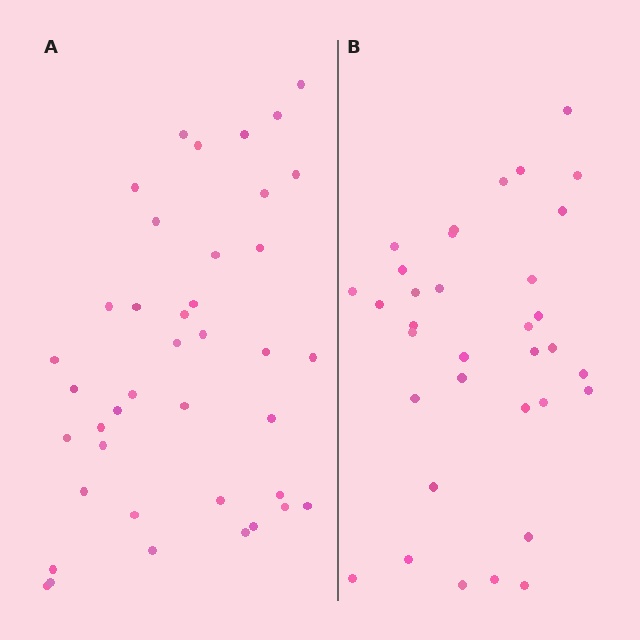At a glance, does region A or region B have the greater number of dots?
Region A (the left region) has more dots.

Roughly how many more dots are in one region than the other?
Region A has about 6 more dots than region B.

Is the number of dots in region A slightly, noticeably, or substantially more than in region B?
Region A has only slightly more — the two regions are fairly close. The ratio is roughly 1.2 to 1.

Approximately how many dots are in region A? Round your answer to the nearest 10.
About 40 dots.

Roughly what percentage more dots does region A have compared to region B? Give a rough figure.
About 20% more.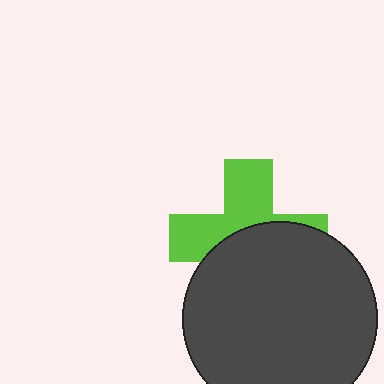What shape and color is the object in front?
The object in front is a dark gray circle.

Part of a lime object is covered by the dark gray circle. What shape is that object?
It is a cross.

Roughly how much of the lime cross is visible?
About half of it is visible (roughly 48%).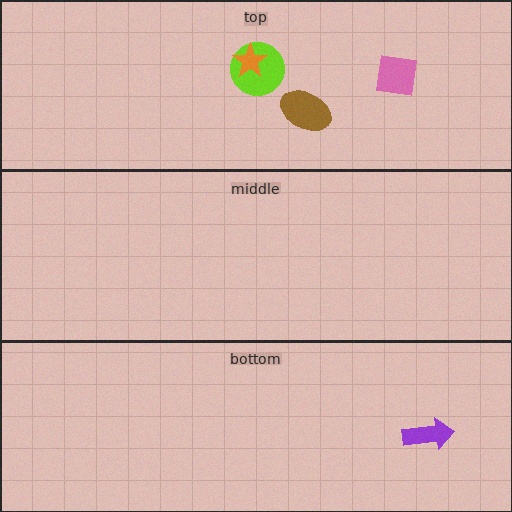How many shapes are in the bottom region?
1.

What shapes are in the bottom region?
The purple arrow.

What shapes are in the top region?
The brown ellipse, the lime circle, the pink square, the orange star.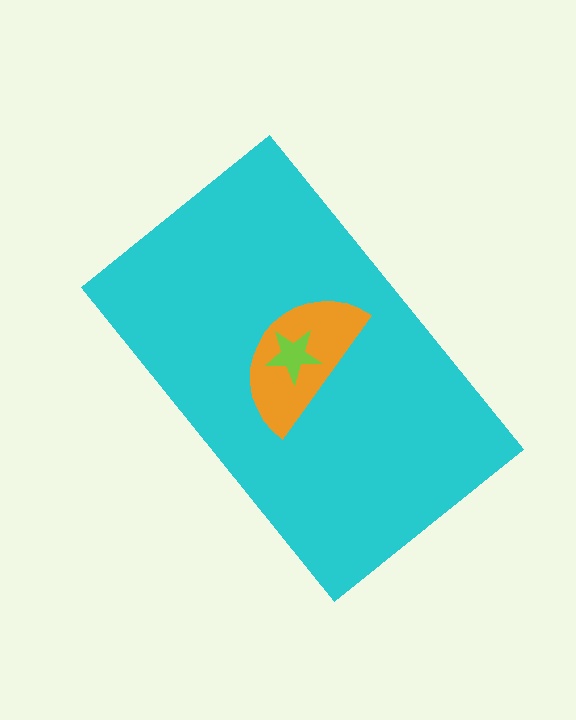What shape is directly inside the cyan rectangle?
The orange semicircle.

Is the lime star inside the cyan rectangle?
Yes.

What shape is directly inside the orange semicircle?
The lime star.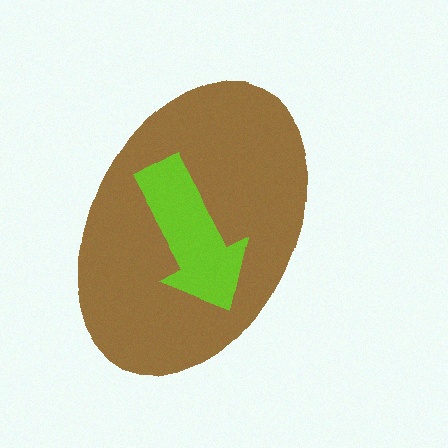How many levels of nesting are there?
2.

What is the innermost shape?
The lime arrow.